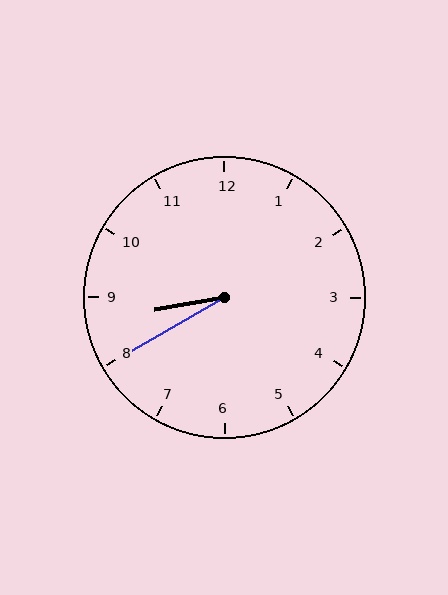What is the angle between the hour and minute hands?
Approximately 20 degrees.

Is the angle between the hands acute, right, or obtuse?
It is acute.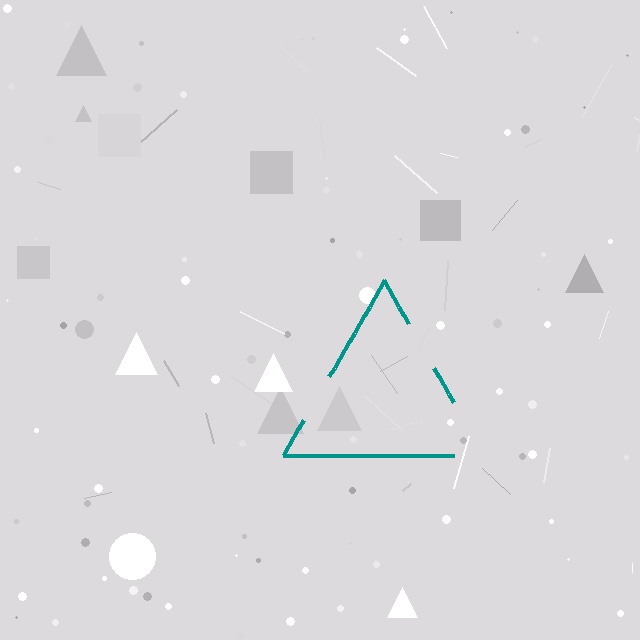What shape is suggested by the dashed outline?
The dashed outline suggests a triangle.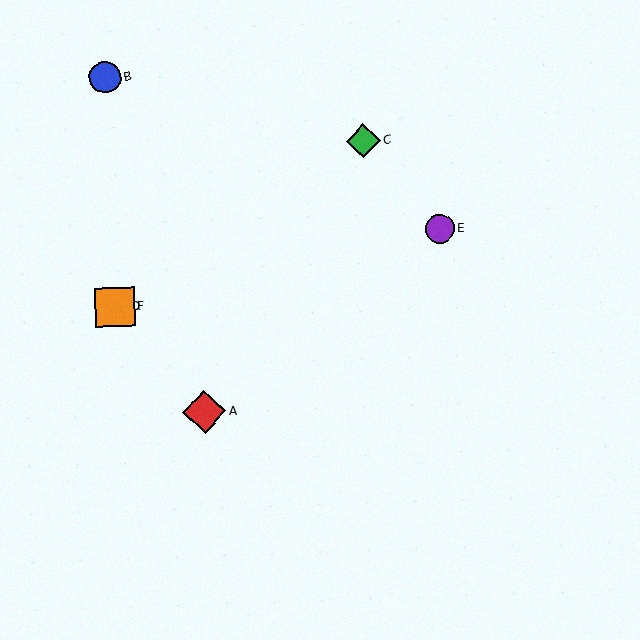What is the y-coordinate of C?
Object C is at y≈141.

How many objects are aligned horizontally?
2 objects (D, F) are aligned horizontally.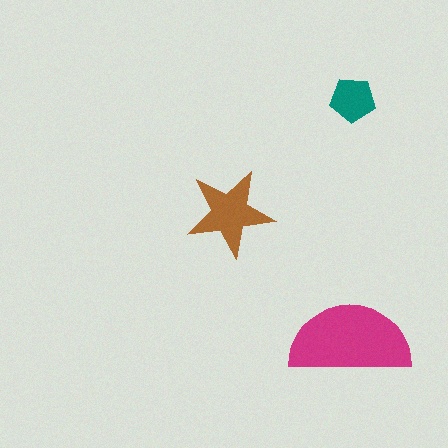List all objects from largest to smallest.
The magenta semicircle, the brown star, the teal pentagon.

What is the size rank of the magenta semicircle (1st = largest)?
1st.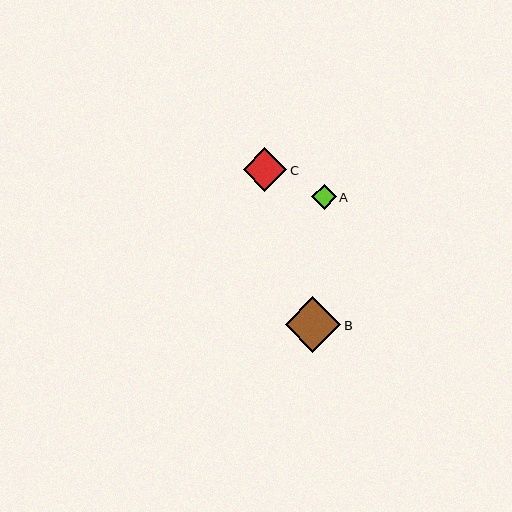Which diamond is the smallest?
Diamond A is the smallest with a size of approximately 25 pixels.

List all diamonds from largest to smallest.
From largest to smallest: B, C, A.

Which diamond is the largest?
Diamond B is the largest with a size of approximately 56 pixels.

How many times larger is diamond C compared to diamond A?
Diamond C is approximately 1.8 times the size of diamond A.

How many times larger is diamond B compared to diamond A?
Diamond B is approximately 2.3 times the size of diamond A.